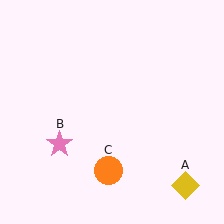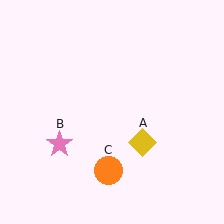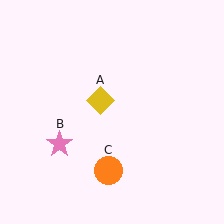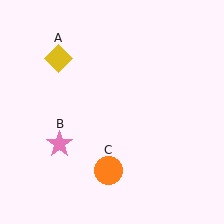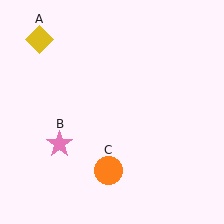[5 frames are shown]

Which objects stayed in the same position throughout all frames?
Pink star (object B) and orange circle (object C) remained stationary.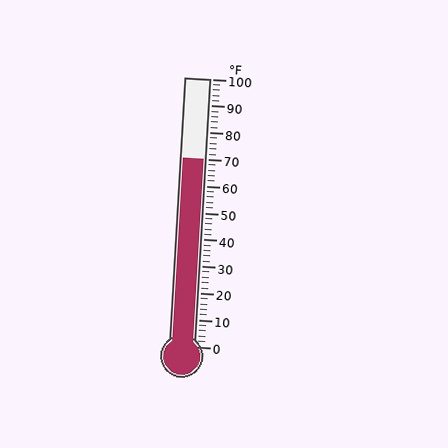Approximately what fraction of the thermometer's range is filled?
The thermometer is filled to approximately 70% of its range.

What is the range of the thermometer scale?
The thermometer scale ranges from 0°F to 100°F.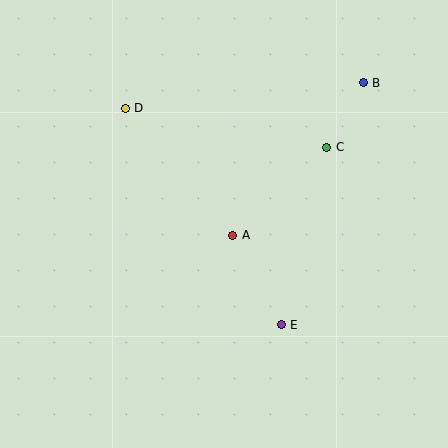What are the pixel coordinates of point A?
Point A is at (233, 235).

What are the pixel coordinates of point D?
Point D is at (125, 108).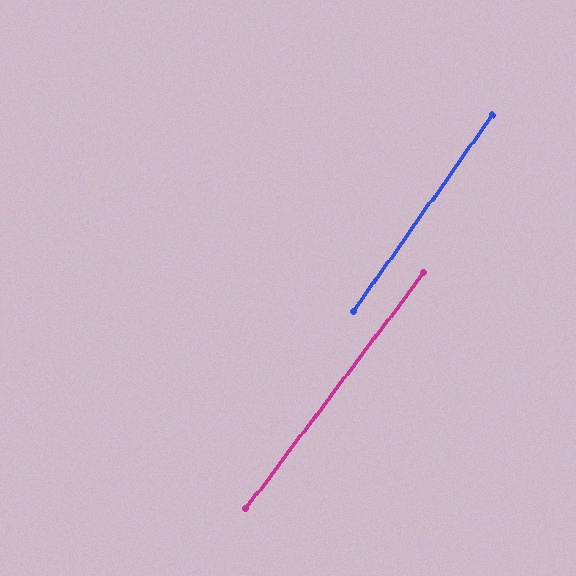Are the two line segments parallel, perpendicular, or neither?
Parallel — their directions differ by only 1.7°.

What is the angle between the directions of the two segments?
Approximately 2 degrees.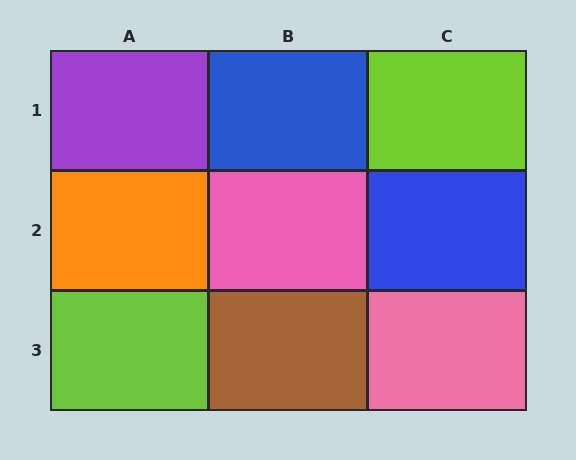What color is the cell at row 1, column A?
Purple.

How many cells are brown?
1 cell is brown.